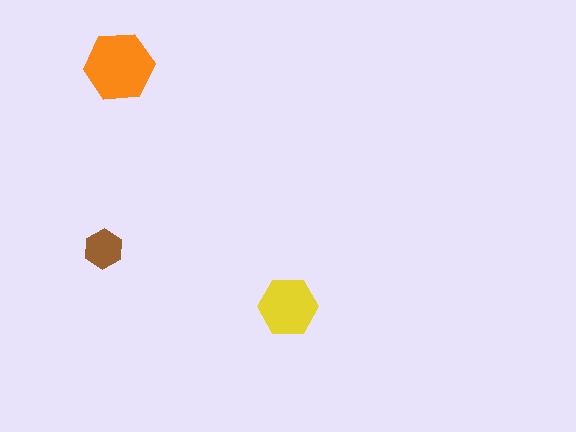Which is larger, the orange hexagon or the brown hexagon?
The orange one.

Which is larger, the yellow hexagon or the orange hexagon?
The orange one.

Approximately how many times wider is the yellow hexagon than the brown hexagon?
About 1.5 times wider.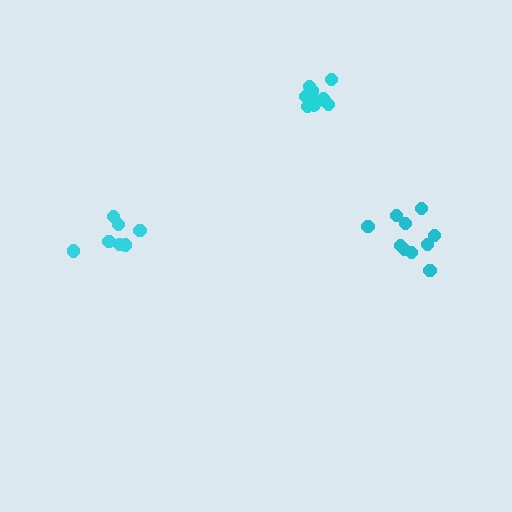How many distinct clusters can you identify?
There are 3 distinct clusters.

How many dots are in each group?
Group 1: 7 dots, Group 2: 10 dots, Group 3: 10 dots (27 total).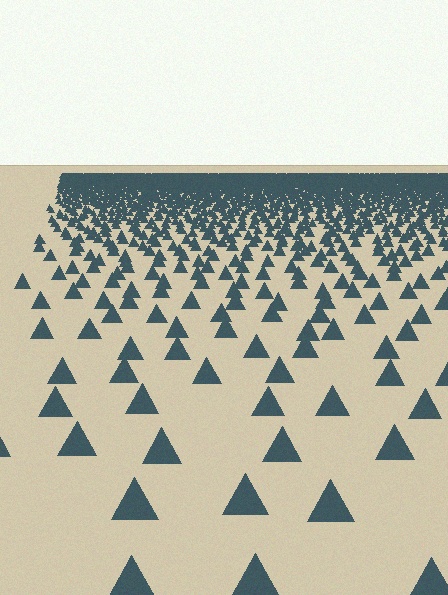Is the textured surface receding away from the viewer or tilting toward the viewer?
The surface is receding away from the viewer. Texture elements get smaller and denser toward the top.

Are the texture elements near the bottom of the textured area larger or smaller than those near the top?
Larger. Near the bottom, elements are closer to the viewer and appear at a bigger on-screen size.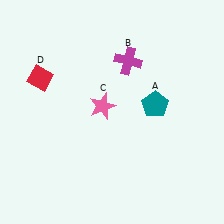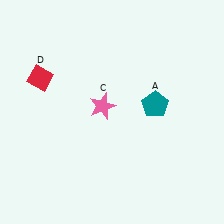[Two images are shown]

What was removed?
The magenta cross (B) was removed in Image 2.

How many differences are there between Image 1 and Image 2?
There is 1 difference between the two images.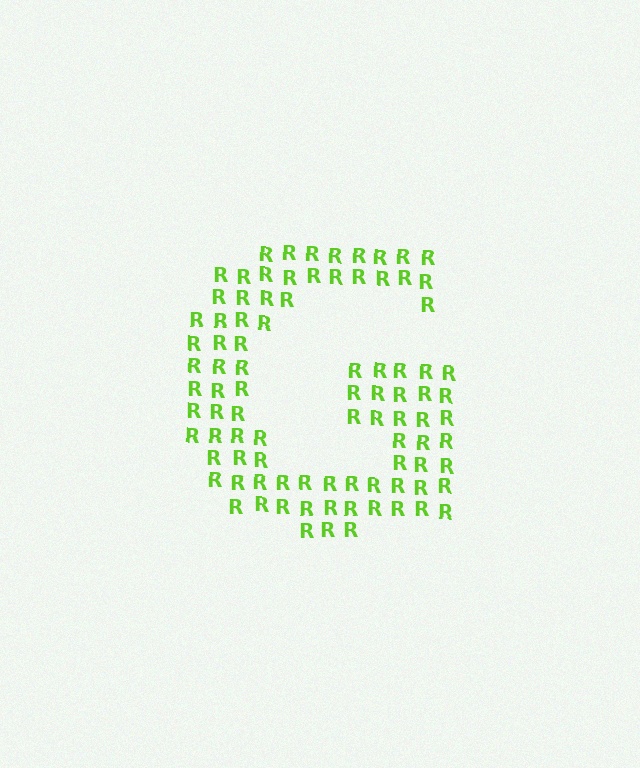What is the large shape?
The large shape is the letter G.